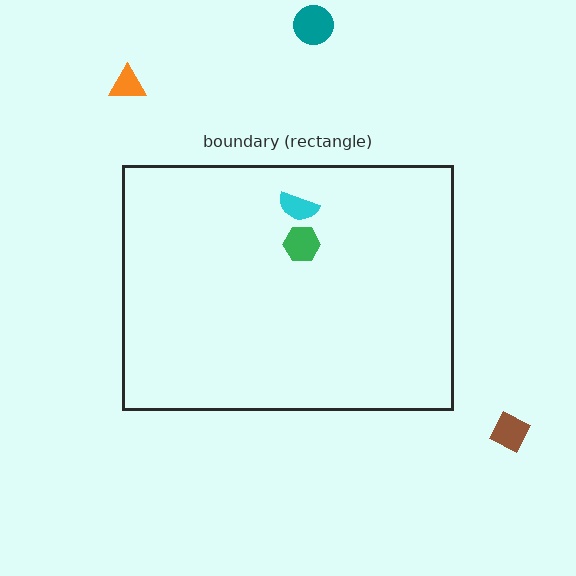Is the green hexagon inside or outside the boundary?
Inside.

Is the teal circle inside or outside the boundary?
Outside.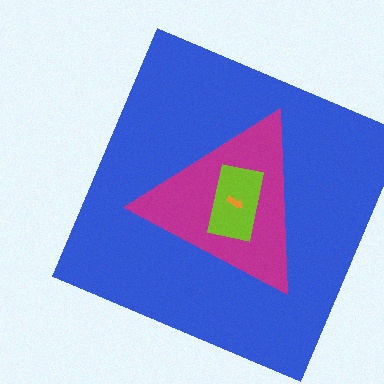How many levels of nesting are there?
4.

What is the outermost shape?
The blue square.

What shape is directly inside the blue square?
The magenta triangle.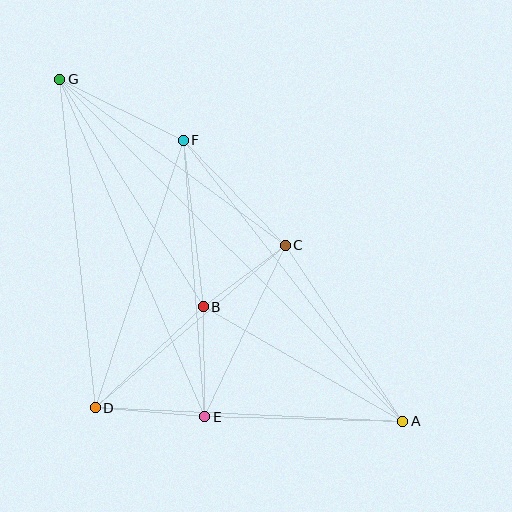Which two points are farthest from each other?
Points A and G are farthest from each other.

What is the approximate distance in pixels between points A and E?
The distance between A and E is approximately 198 pixels.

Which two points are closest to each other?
Points B and C are closest to each other.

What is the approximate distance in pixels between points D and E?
The distance between D and E is approximately 110 pixels.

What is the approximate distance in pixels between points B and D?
The distance between B and D is approximately 148 pixels.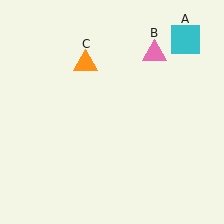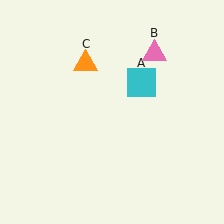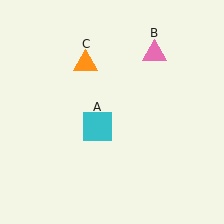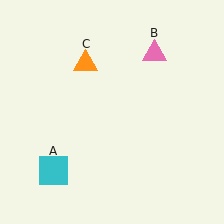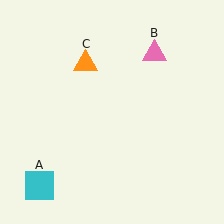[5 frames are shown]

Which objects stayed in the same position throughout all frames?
Pink triangle (object B) and orange triangle (object C) remained stationary.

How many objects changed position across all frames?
1 object changed position: cyan square (object A).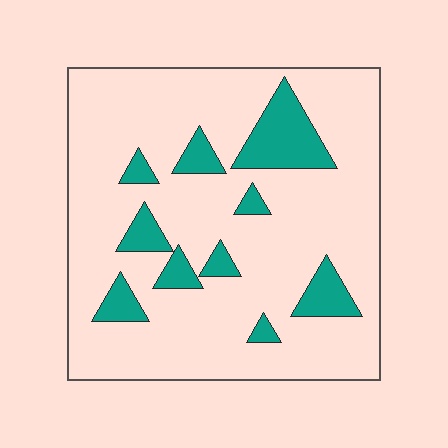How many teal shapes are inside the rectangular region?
10.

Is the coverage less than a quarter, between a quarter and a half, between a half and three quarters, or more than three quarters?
Less than a quarter.